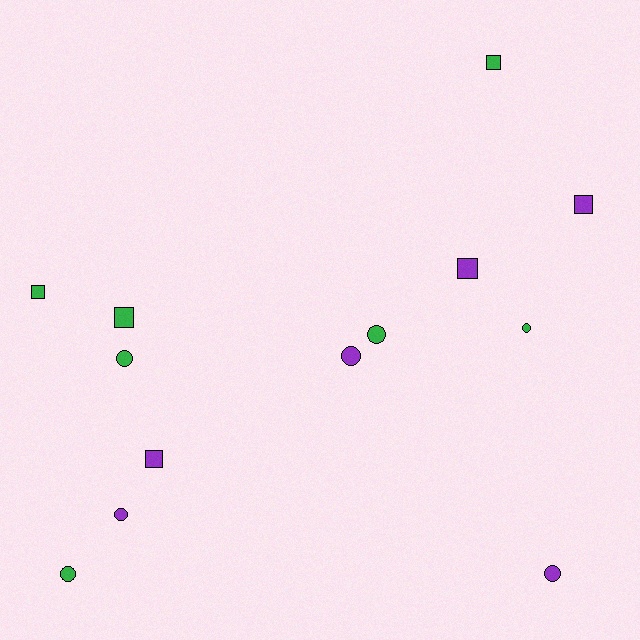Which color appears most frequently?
Green, with 7 objects.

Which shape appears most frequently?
Circle, with 7 objects.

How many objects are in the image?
There are 13 objects.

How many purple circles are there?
There are 3 purple circles.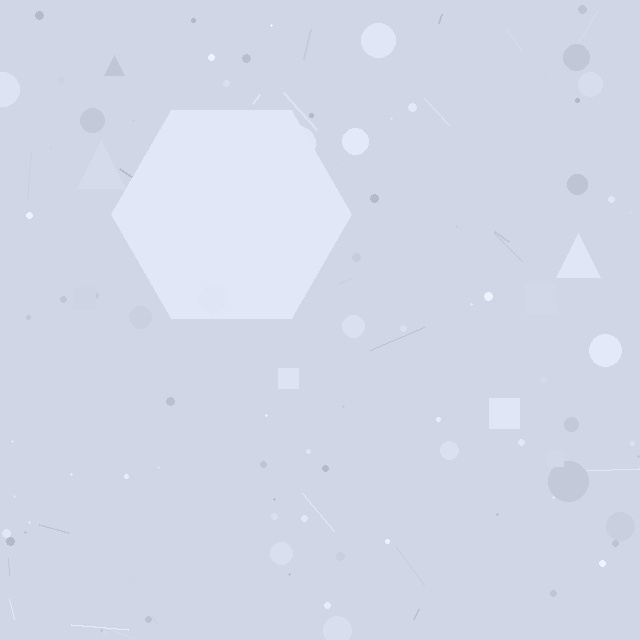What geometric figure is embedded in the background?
A hexagon is embedded in the background.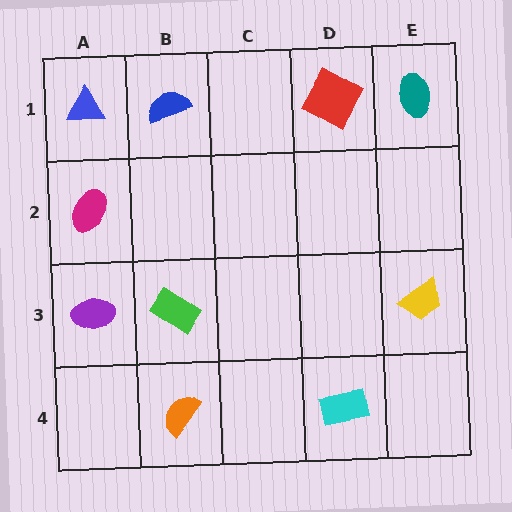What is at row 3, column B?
A green rectangle.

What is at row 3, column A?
A purple ellipse.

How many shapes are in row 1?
4 shapes.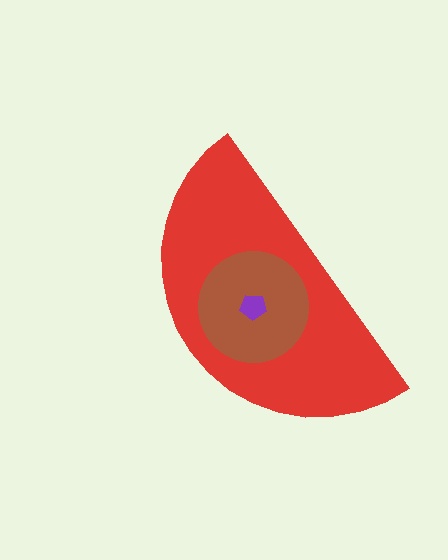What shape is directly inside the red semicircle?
The brown circle.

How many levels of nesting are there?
3.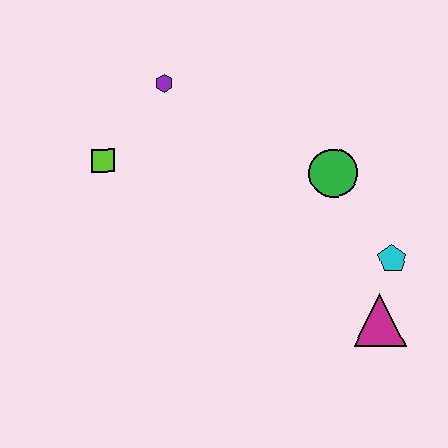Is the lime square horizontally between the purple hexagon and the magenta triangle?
No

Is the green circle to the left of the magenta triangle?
Yes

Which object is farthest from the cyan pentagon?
The lime square is farthest from the cyan pentagon.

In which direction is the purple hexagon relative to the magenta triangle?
The purple hexagon is above the magenta triangle.